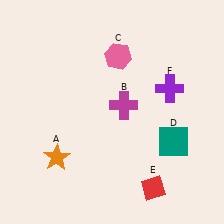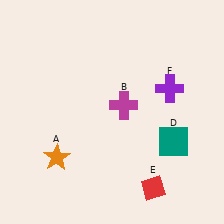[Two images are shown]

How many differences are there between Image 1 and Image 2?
There is 1 difference between the two images.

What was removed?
The pink hexagon (C) was removed in Image 2.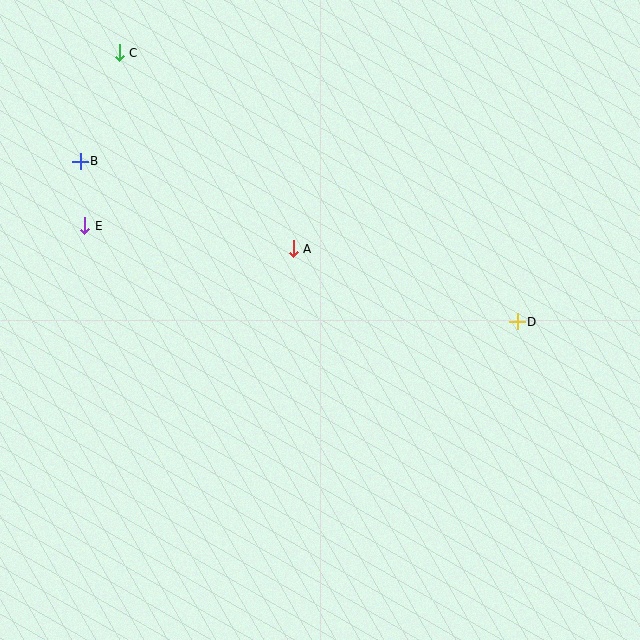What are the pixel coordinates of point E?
Point E is at (85, 226).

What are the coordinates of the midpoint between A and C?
The midpoint between A and C is at (206, 151).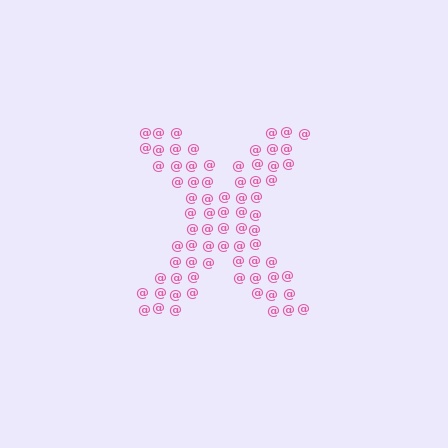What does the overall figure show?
The overall figure shows the letter X.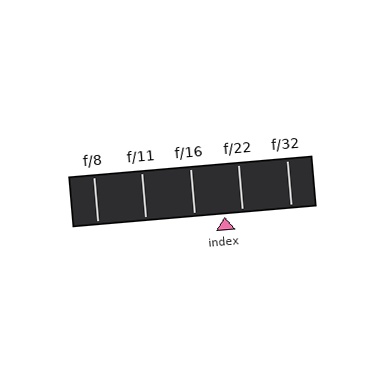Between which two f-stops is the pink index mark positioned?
The index mark is between f/16 and f/22.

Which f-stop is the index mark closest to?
The index mark is closest to f/22.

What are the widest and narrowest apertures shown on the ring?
The widest aperture shown is f/8 and the narrowest is f/32.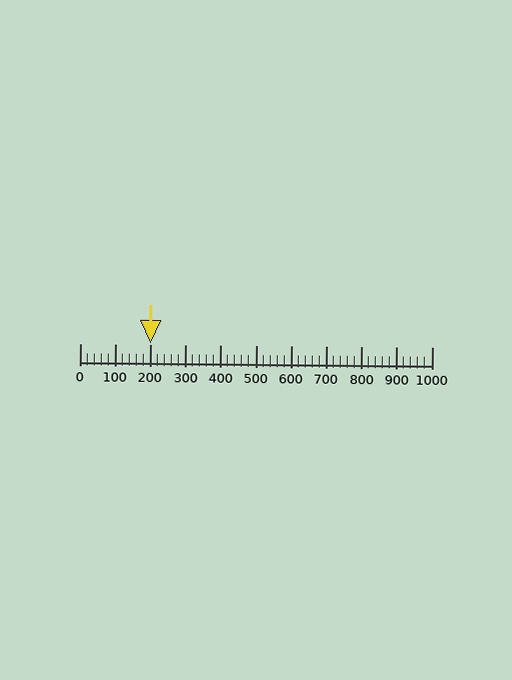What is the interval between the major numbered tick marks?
The major tick marks are spaced 100 units apart.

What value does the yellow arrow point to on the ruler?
The yellow arrow points to approximately 200.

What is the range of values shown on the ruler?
The ruler shows values from 0 to 1000.